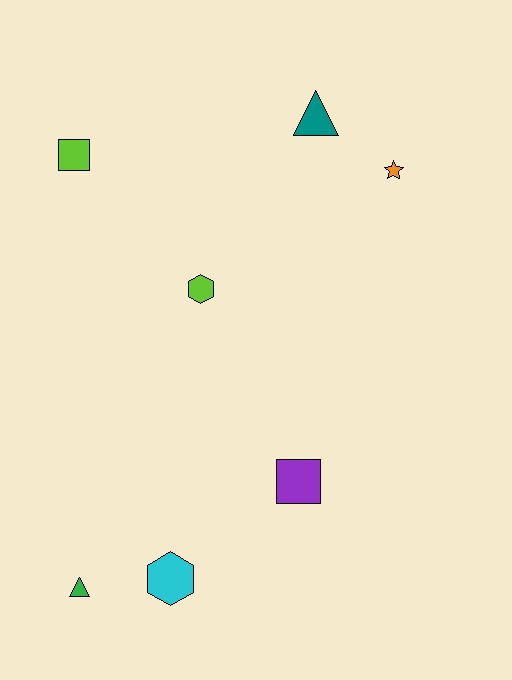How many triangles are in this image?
There are 2 triangles.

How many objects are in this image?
There are 7 objects.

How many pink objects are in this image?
There are no pink objects.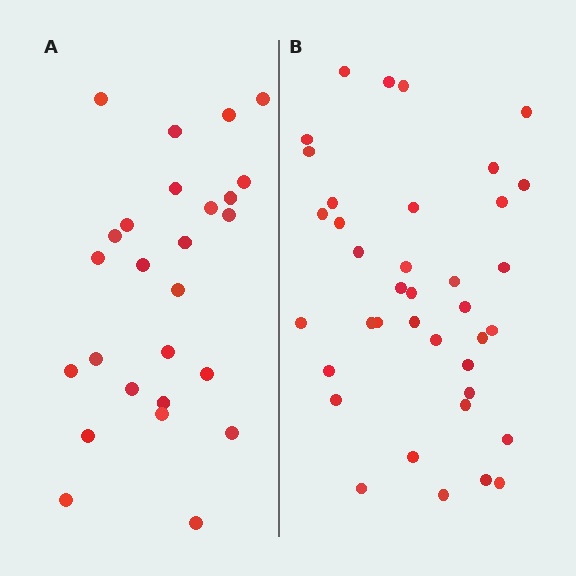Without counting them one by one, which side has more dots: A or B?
Region B (the right region) has more dots.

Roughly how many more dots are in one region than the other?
Region B has roughly 12 or so more dots than region A.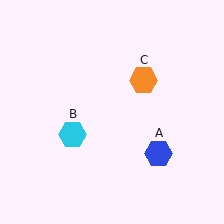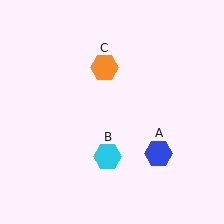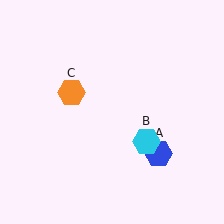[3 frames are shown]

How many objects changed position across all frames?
2 objects changed position: cyan hexagon (object B), orange hexagon (object C).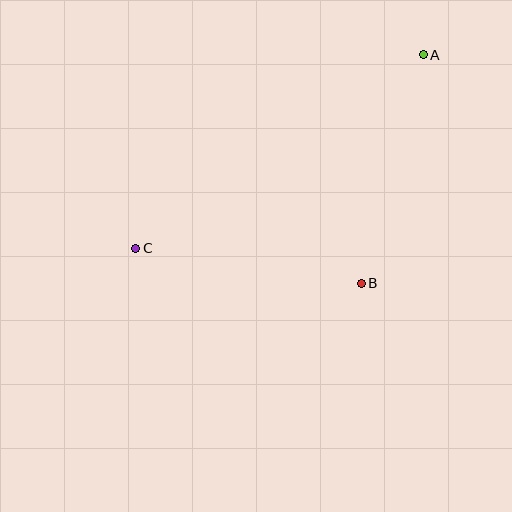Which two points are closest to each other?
Points B and C are closest to each other.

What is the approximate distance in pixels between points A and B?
The distance between A and B is approximately 237 pixels.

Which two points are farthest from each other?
Points A and C are farthest from each other.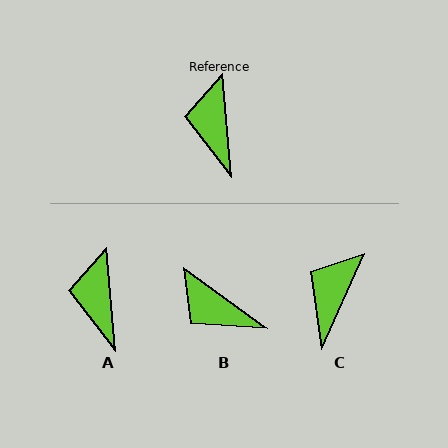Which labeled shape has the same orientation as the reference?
A.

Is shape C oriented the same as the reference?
No, it is off by about 30 degrees.